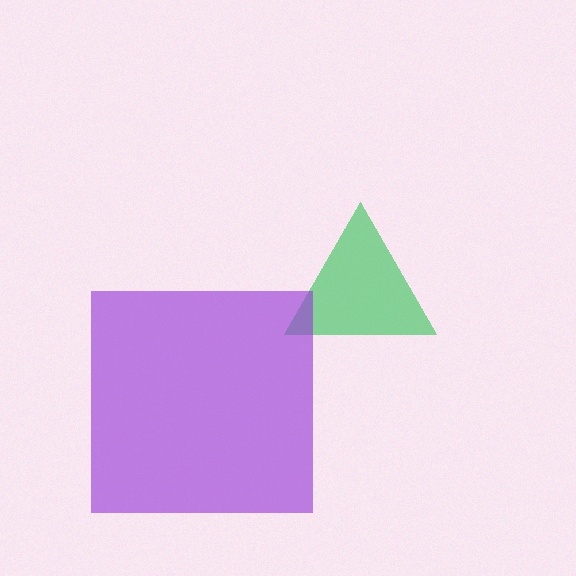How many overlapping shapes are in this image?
There are 2 overlapping shapes in the image.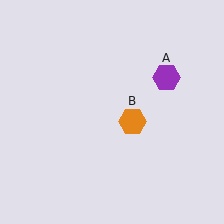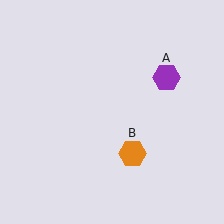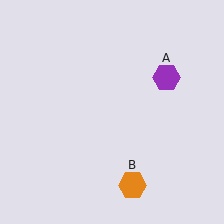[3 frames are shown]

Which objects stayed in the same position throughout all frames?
Purple hexagon (object A) remained stationary.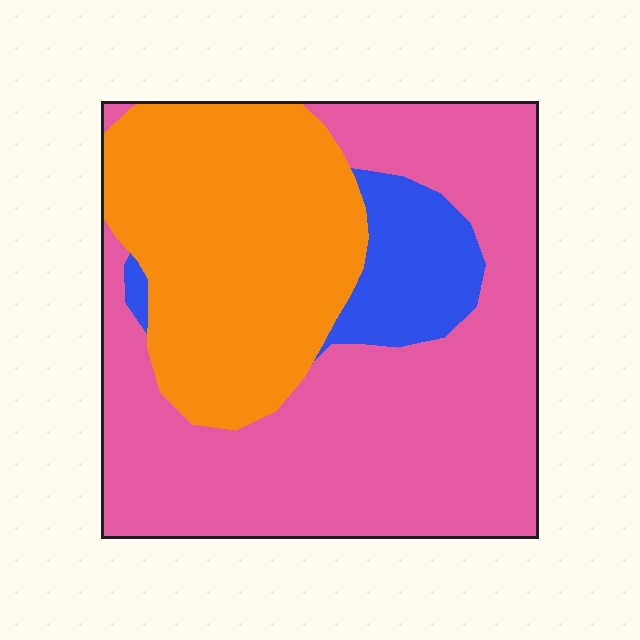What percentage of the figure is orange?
Orange covers 34% of the figure.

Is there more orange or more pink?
Pink.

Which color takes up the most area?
Pink, at roughly 55%.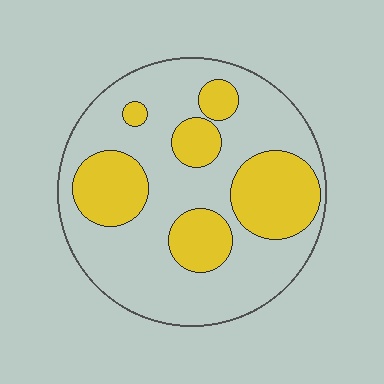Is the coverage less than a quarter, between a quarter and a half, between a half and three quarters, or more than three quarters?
Between a quarter and a half.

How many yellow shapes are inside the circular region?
6.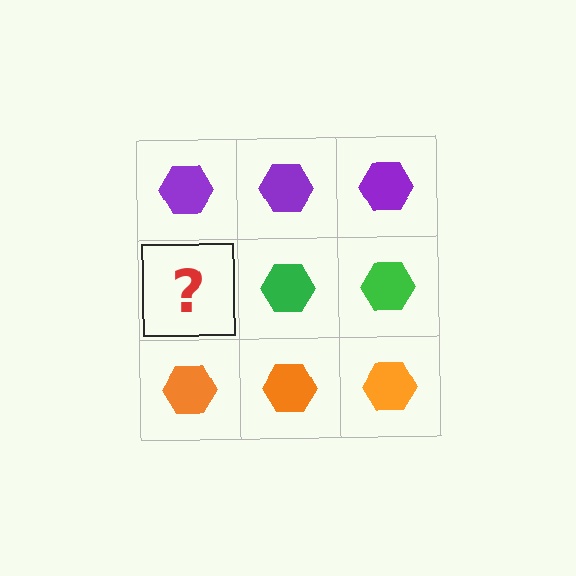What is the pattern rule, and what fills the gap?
The rule is that each row has a consistent color. The gap should be filled with a green hexagon.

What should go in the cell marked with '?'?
The missing cell should contain a green hexagon.